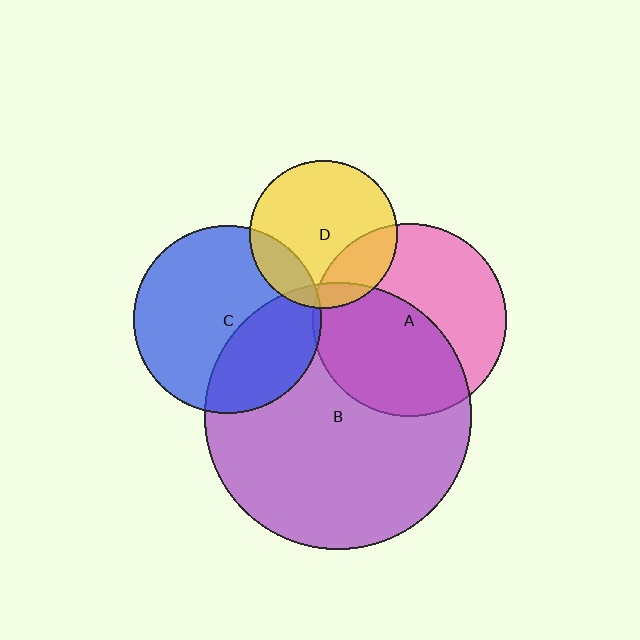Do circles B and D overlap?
Yes.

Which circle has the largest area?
Circle B (purple).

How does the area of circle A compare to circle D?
Approximately 1.7 times.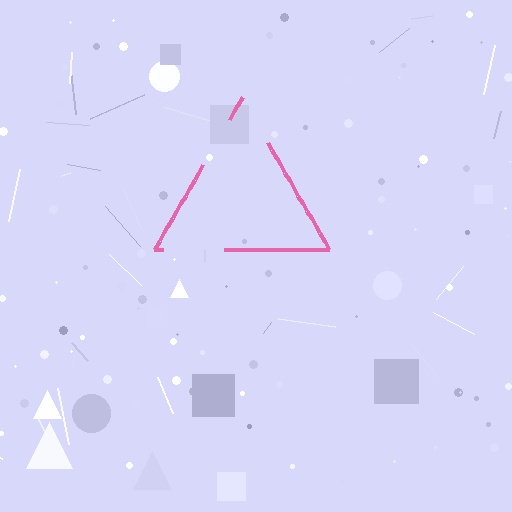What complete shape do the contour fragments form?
The contour fragments form a triangle.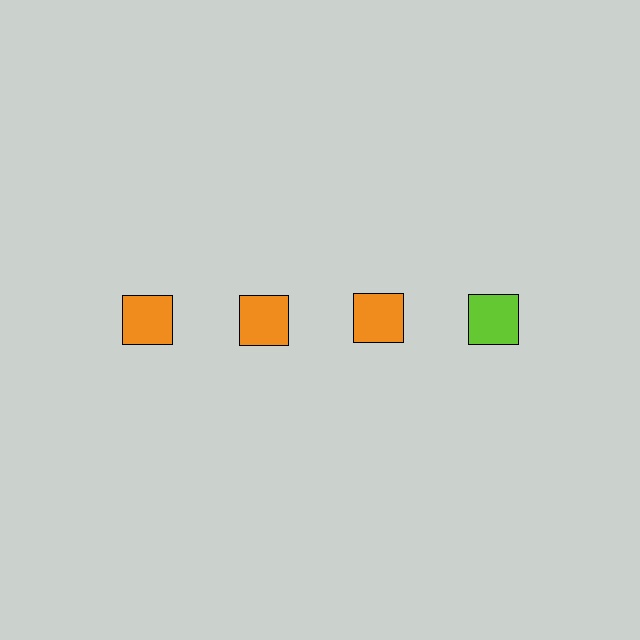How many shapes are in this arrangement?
There are 4 shapes arranged in a grid pattern.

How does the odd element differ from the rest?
It has a different color: lime instead of orange.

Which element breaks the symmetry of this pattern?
The lime square in the top row, second from right column breaks the symmetry. All other shapes are orange squares.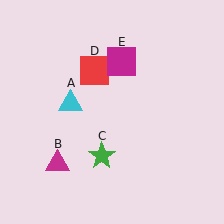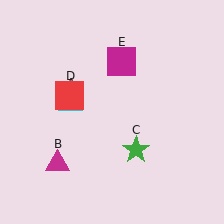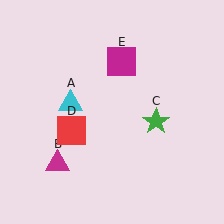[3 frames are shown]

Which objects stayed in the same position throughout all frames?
Cyan triangle (object A) and magenta triangle (object B) and magenta square (object E) remained stationary.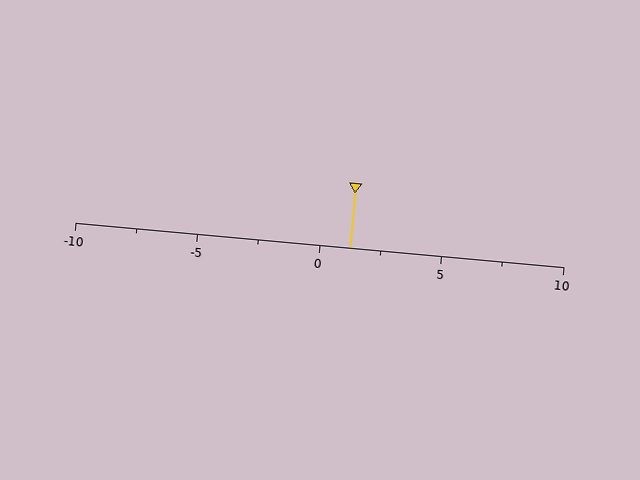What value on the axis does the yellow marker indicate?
The marker indicates approximately 1.2.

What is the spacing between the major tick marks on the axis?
The major ticks are spaced 5 apart.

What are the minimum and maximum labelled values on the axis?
The axis runs from -10 to 10.